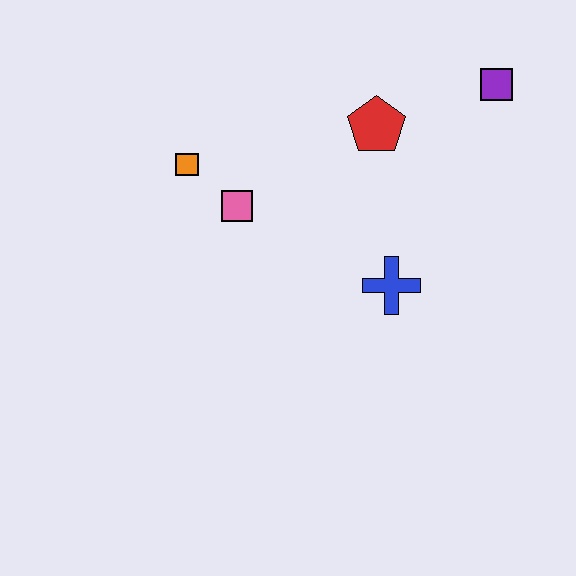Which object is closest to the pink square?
The orange square is closest to the pink square.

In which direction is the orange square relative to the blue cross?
The orange square is to the left of the blue cross.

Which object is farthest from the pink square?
The purple square is farthest from the pink square.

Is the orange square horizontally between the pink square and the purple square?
No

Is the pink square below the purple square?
Yes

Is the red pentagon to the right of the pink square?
Yes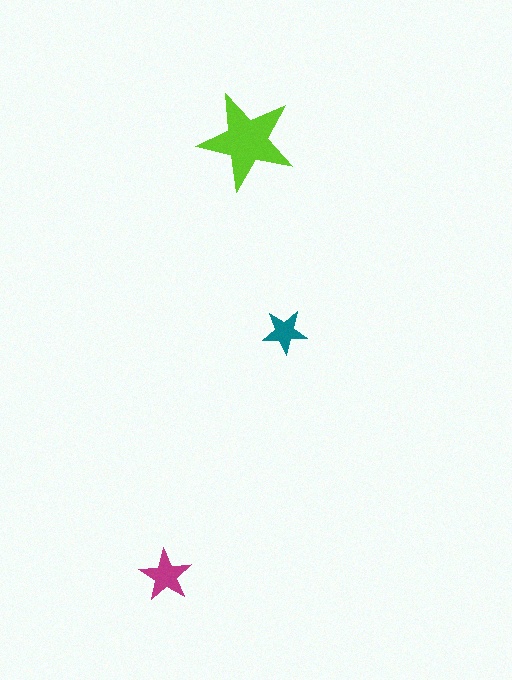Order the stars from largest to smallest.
the lime one, the magenta one, the teal one.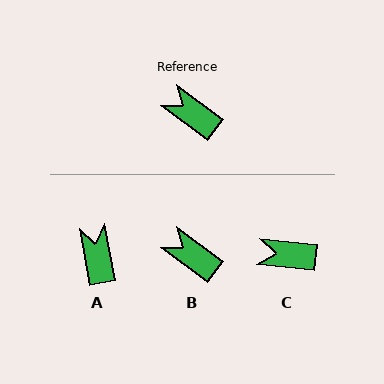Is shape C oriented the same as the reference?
No, it is off by about 30 degrees.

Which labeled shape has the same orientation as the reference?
B.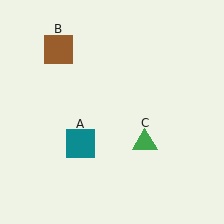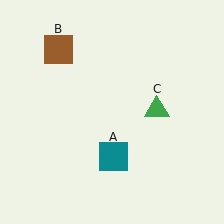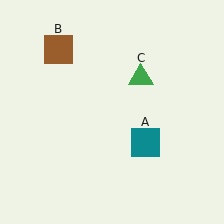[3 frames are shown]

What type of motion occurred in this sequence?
The teal square (object A), green triangle (object C) rotated counterclockwise around the center of the scene.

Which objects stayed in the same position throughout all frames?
Brown square (object B) remained stationary.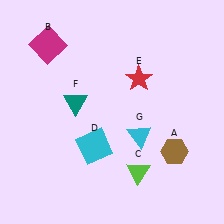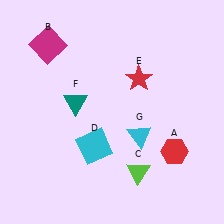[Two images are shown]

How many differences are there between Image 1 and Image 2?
There is 1 difference between the two images.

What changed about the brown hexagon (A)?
In Image 1, A is brown. In Image 2, it changed to red.